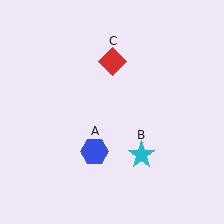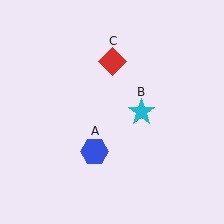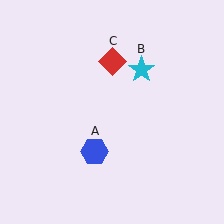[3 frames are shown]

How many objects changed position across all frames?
1 object changed position: cyan star (object B).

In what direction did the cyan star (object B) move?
The cyan star (object B) moved up.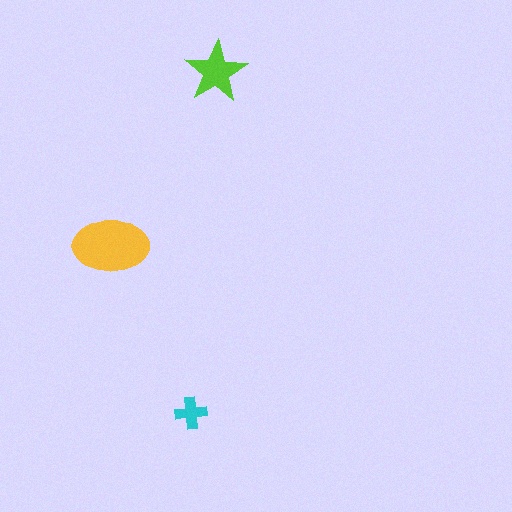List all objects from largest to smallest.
The yellow ellipse, the lime star, the cyan cross.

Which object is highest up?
The lime star is topmost.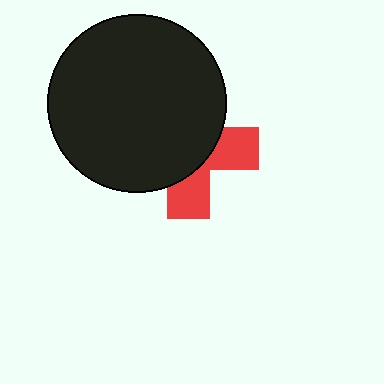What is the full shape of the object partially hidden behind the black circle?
The partially hidden object is a red cross.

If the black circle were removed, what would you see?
You would see the complete red cross.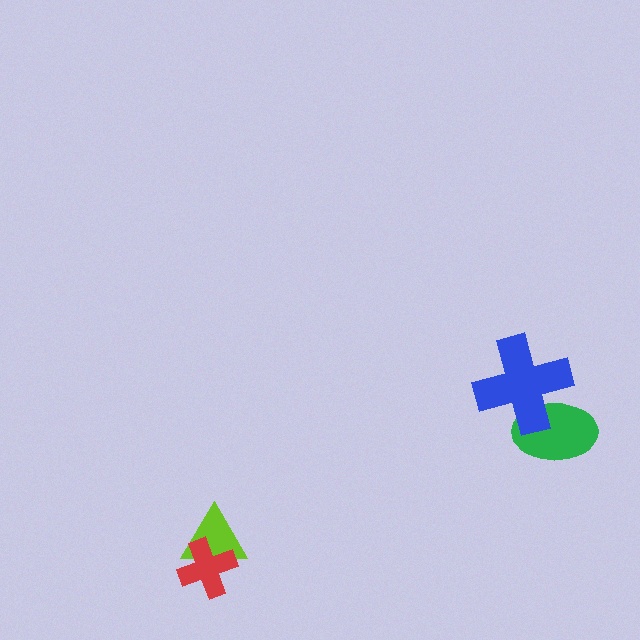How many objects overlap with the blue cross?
1 object overlaps with the blue cross.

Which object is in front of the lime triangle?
The red cross is in front of the lime triangle.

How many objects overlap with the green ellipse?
1 object overlaps with the green ellipse.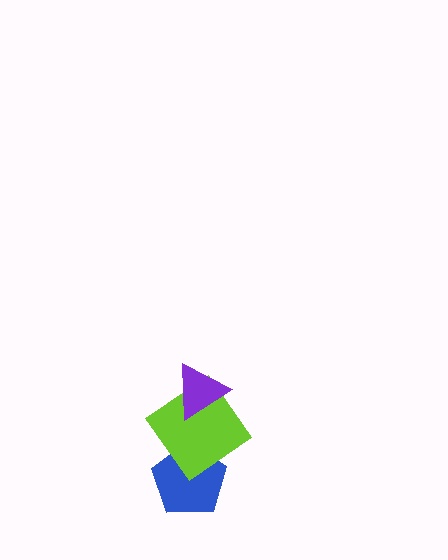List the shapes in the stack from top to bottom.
From top to bottom: the purple triangle, the lime diamond, the blue pentagon.